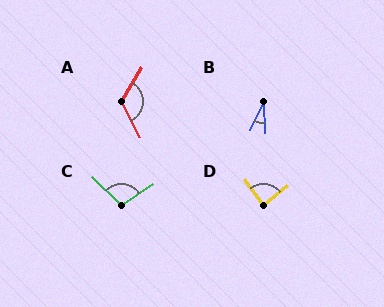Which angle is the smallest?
B, at approximately 27 degrees.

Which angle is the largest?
A, at approximately 122 degrees.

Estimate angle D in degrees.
Approximately 88 degrees.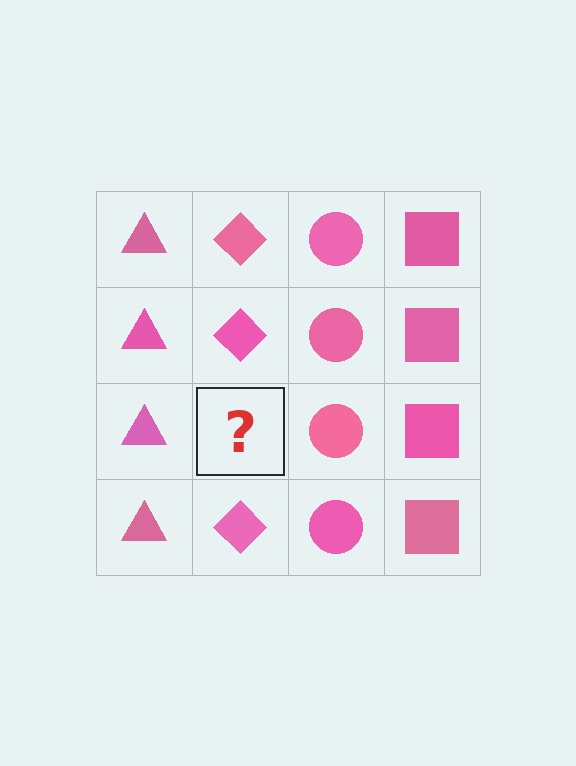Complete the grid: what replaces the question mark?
The question mark should be replaced with a pink diamond.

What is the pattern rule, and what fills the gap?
The rule is that each column has a consistent shape. The gap should be filled with a pink diamond.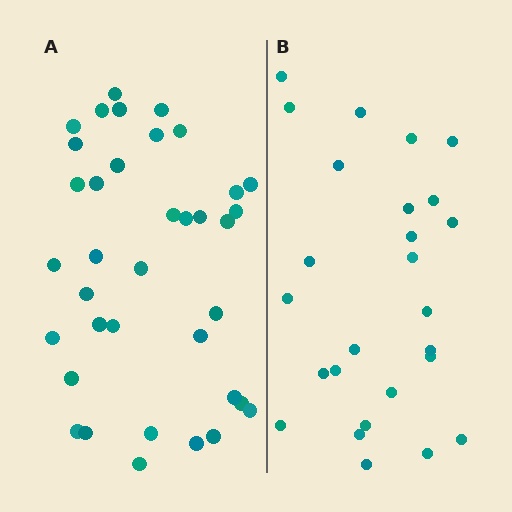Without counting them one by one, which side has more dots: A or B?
Region A (the left region) has more dots.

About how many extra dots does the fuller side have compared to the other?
Region A has roughly 12 or so more dots than region B.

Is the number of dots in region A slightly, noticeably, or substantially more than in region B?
Region A has noticeably more, but not dramatically so. The ratio is roughly 1.4 to 1.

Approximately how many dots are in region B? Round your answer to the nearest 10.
About 30 dots. (The exact count is 26, which rounds to 30.)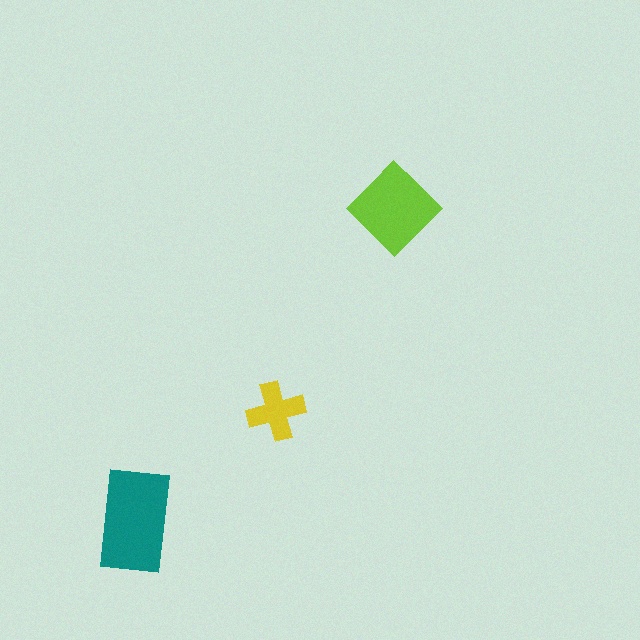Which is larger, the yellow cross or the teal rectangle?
The teal rectangle.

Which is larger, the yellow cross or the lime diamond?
The lime diamond.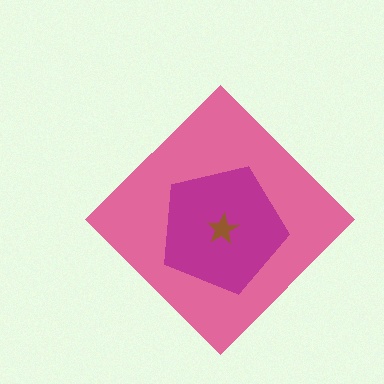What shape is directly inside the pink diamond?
The magenta pentagon.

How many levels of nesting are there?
3.